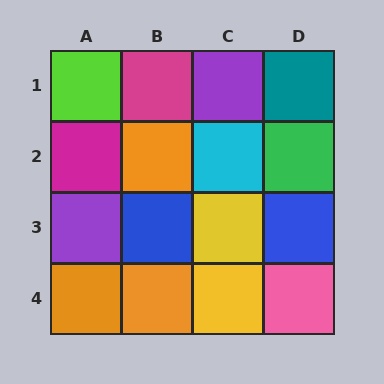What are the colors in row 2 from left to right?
Magenta, orange, cyan, green.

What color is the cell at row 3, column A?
Purple.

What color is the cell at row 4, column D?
Pink.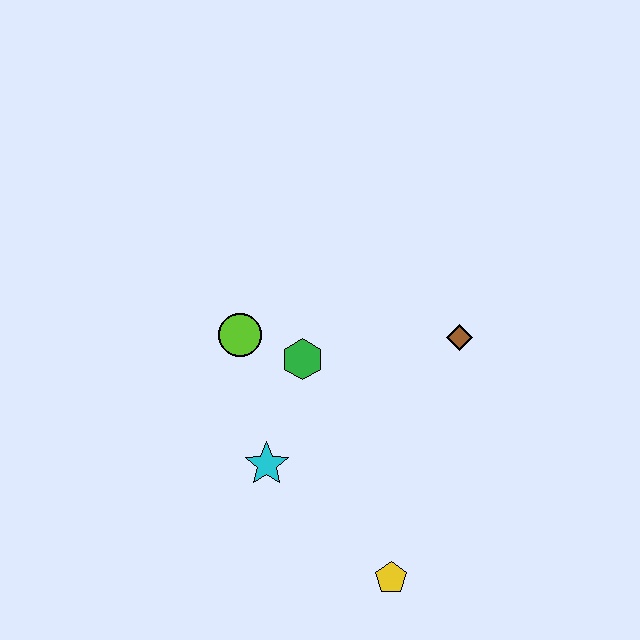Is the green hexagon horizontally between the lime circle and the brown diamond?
Yes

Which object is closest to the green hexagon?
The lime circle is closest to the green hexagon.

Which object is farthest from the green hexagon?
The yellow pentagon is farthest from the green hexagon.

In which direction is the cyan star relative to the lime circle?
The cyan star is below the lime circle.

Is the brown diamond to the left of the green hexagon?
No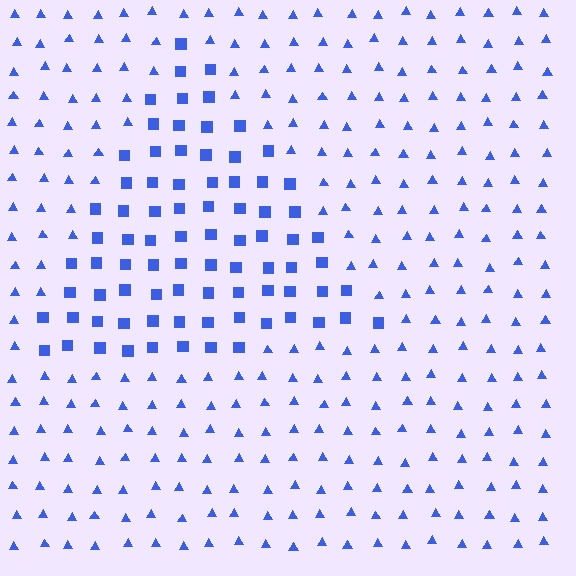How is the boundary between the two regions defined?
The boundary is defined by a change in element shape: squares inside vs. triangles outside. All elements share the same color and spacing.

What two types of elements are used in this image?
The image uses squares inside the triangle region and triangles outside it.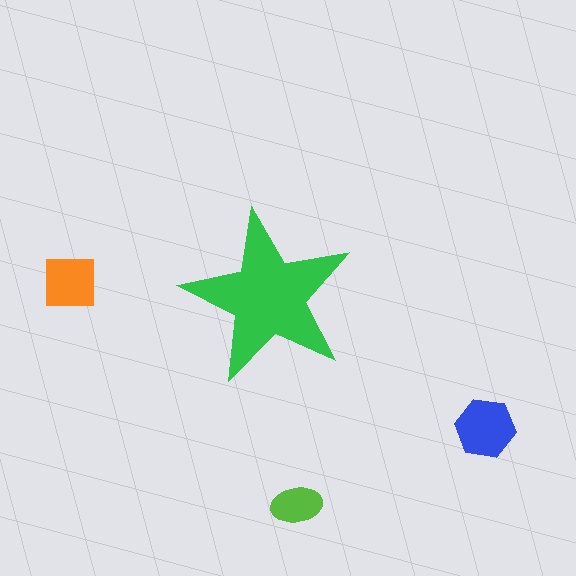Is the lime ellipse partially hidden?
No, the lime ellipse is fully visible.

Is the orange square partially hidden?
No, the orange square is fully visible.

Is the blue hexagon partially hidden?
No, the blue hexagon is fully visible.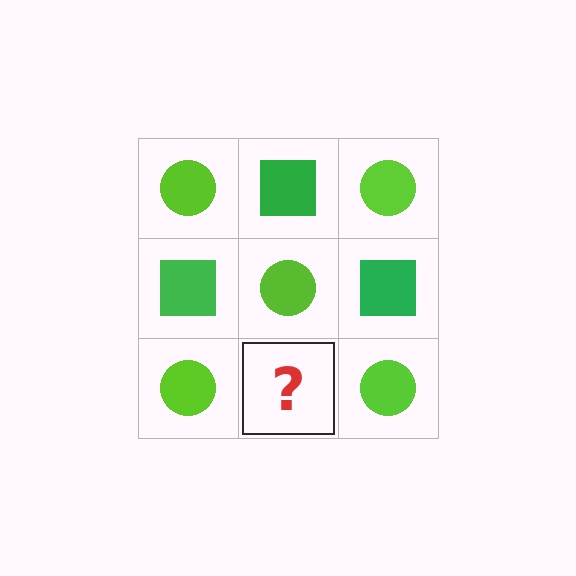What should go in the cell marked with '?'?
The missing cell should contain a green square.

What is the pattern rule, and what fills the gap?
The rule is that it alternates lime circle and green square in a checkerboard pattern. The gap should be filled with a green square.